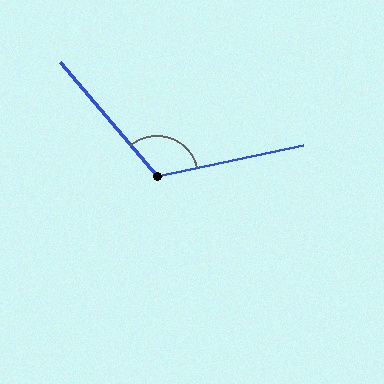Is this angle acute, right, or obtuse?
It is obtuse.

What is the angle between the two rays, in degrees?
Approximately 119 degrees.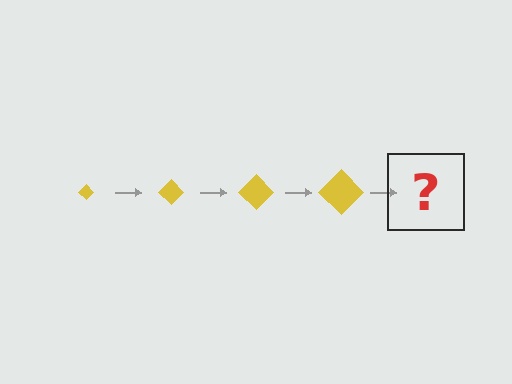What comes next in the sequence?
The next element should be a yellow diamond, larger than the previous one.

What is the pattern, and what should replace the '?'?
The pattern is that the diamond gets progressively larger each step. The '?' should be a yellow diamond, larger than the previous one.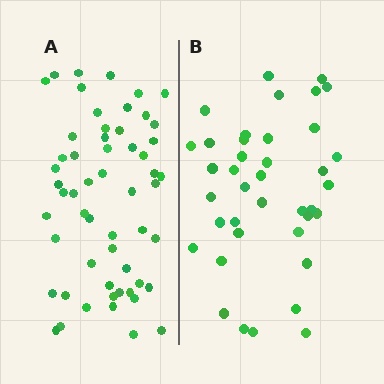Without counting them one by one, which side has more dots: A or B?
Region A (the left region) has more dots.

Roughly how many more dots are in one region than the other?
Region A has approximately 15 more dots than region B.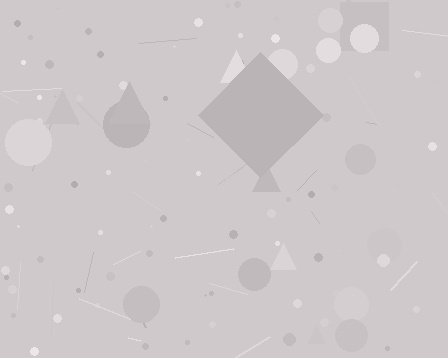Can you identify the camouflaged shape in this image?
The camouflaged shape is a diamond.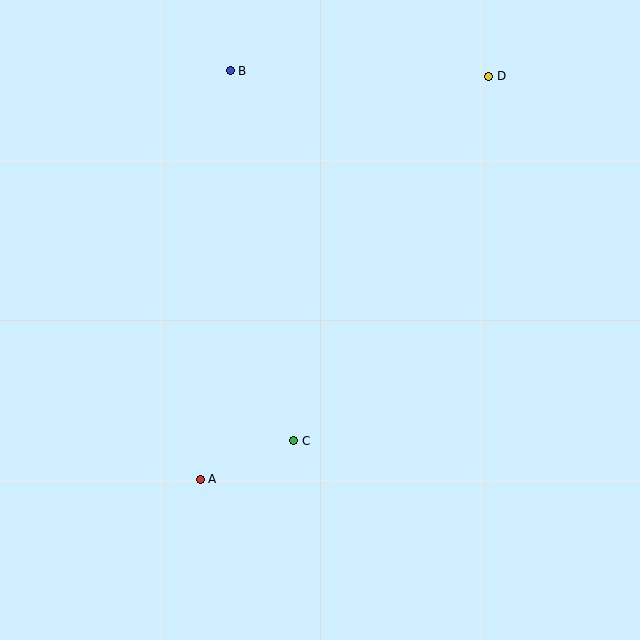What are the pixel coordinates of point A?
Point A is at (200, 479).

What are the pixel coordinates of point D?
Point D is at (489, 76).